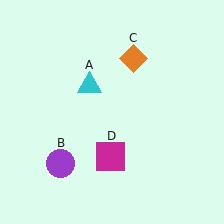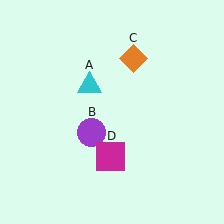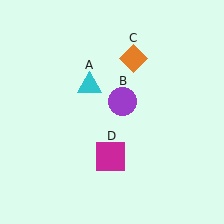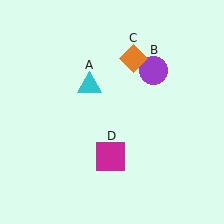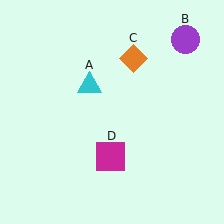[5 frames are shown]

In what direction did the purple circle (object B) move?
The purple circle (object B) moved up and to the right.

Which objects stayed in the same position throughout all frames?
Cyan triangle (object A) and orange diamond (object C) and magenta square (object D) remained stationary.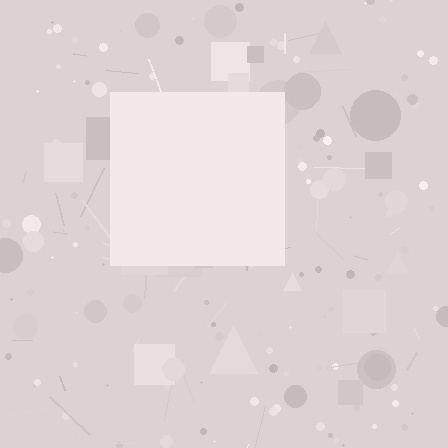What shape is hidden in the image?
A square is hidden in the image.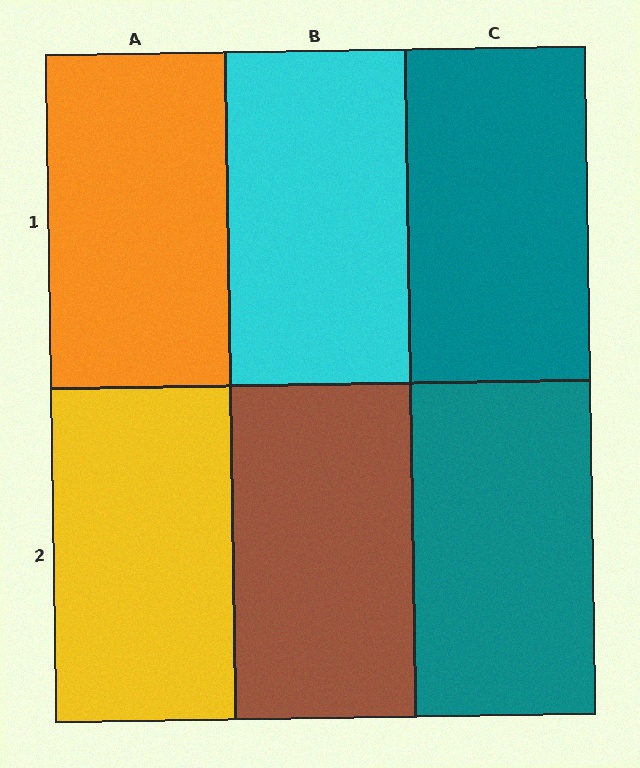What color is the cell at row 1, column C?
Teal.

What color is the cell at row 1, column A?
Orange.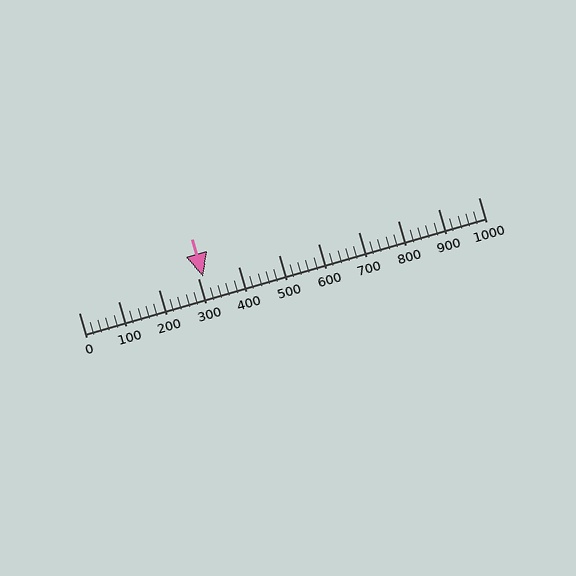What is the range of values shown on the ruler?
The ruler shows values from 0 to 1000.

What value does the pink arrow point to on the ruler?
The pink arrow points to approximately 310.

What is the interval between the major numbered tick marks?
The major tick marks are spaced 100 units apart.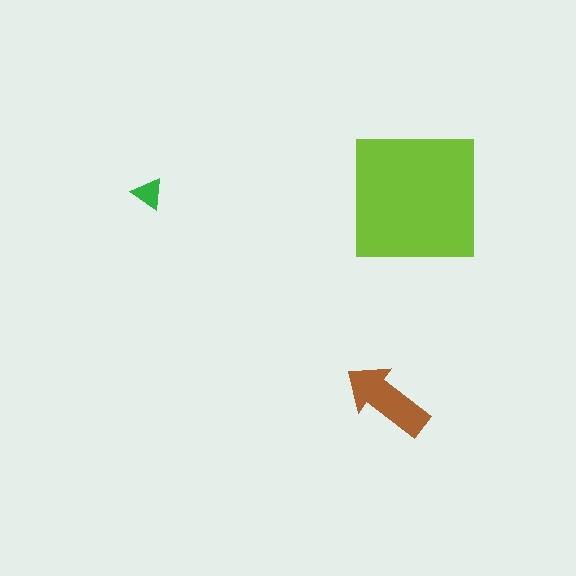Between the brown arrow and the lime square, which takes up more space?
The lime square.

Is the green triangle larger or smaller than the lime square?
Smaller.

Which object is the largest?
The lime square.